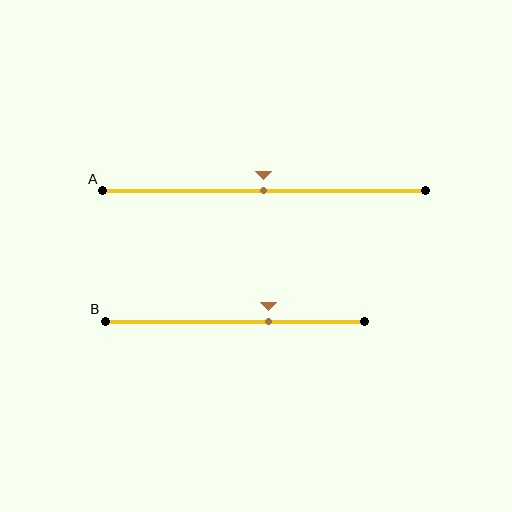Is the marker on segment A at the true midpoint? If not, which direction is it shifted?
Yes, the marker on segment A is at the true midpoint.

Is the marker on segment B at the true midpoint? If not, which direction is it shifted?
No, the marker on segment B is shifted to the right by about 13% of the segment length.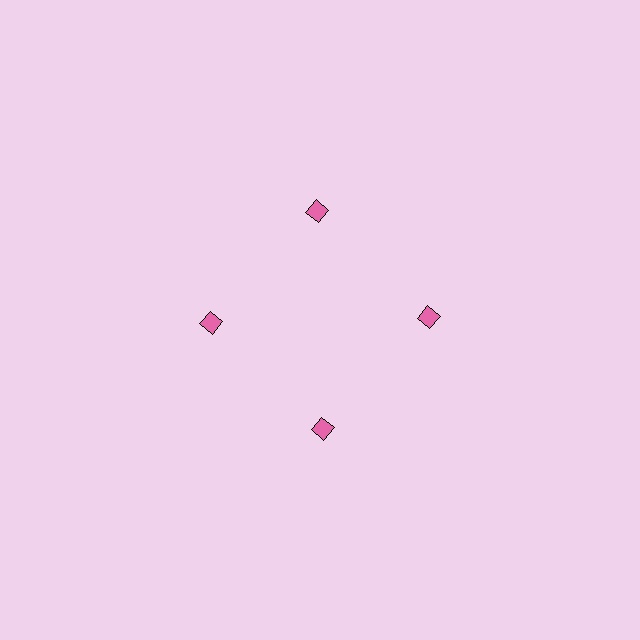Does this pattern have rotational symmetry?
Yes, this pattern has 4-fold rotational symmetry. It looks the same after rotating 90 degrees around the center.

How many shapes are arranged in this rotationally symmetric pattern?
There are 4 shapes, arranged in 4 groups of 1.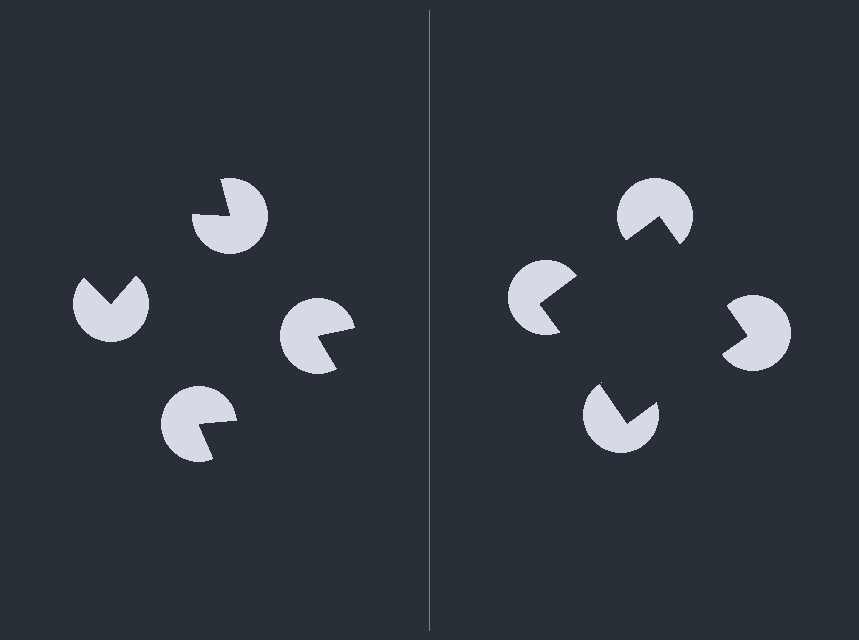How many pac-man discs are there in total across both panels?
8 — 4 on each side.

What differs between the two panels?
The pac-man discs are positioned identically on both sides; only the wedge orientations differ. On the right they align to a square; on the left they are misaligned.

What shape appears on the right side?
An illusory square.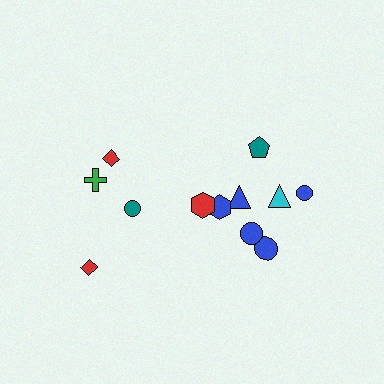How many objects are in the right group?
There are 8 objects.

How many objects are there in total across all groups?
There are 12 objects.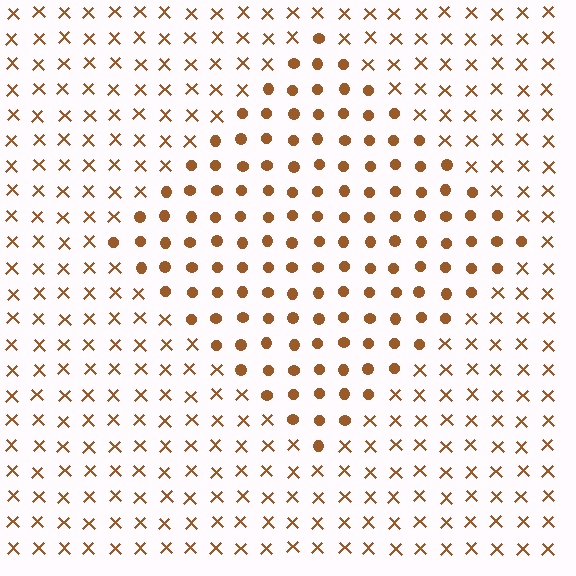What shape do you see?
I see a diamond.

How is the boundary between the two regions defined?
The boundary is defined by a change in element shape: circles inside vs. X marks outside. All elements share the same color and spacing.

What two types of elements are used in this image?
The image uses circles inside the diamond region and X marks outside it.